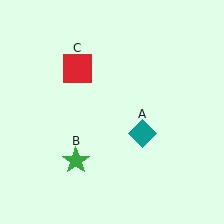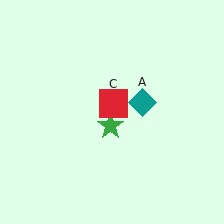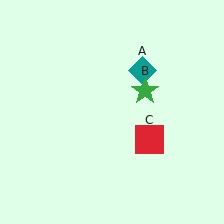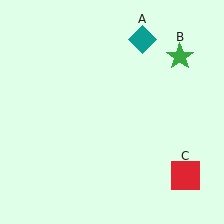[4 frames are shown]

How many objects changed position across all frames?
3 objects changed position: teal diamond (object A), green star (object B), red square (object C).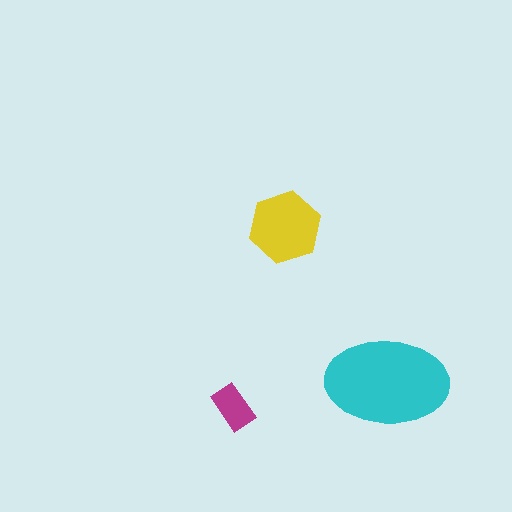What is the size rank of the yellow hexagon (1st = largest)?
2nd.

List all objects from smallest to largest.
The magenta rectangle, the yellow hexagon, the cyan ellipse.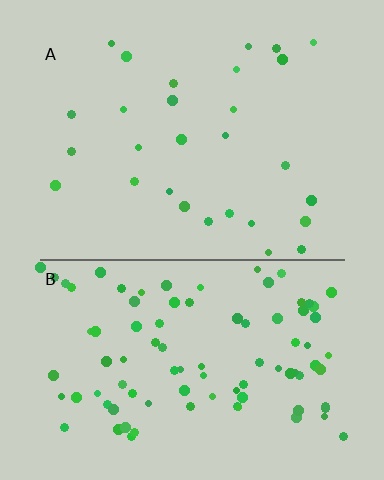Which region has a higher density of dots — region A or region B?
B (the bottom).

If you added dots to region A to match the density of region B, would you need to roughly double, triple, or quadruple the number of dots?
Approximately triple.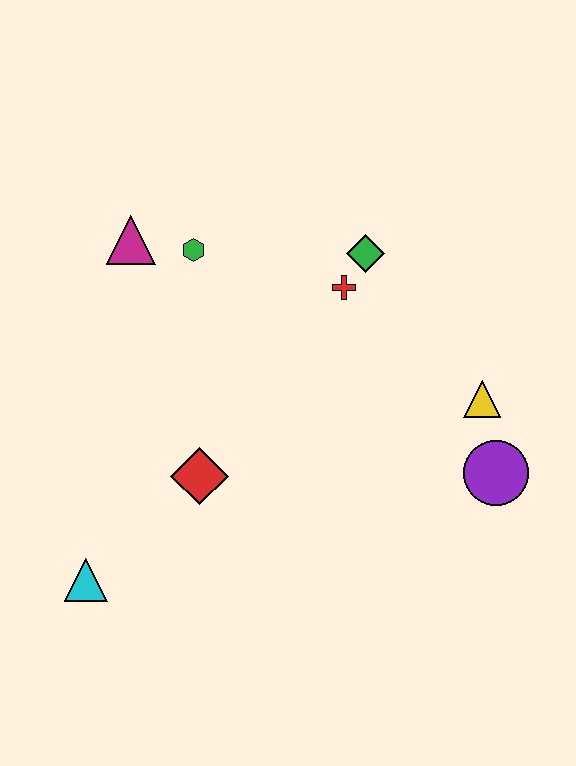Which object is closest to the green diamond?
The red cross is closest to the green diamond.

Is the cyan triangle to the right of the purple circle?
No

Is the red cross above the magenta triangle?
No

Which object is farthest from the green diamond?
The cyan triangle is farthest from the green diamond.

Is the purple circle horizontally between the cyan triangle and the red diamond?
No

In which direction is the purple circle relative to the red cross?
The purple circle is below the red cross.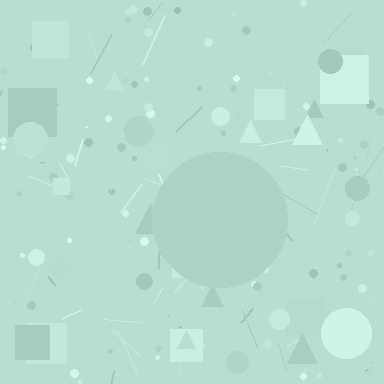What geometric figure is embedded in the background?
A circle is embedded in the background.